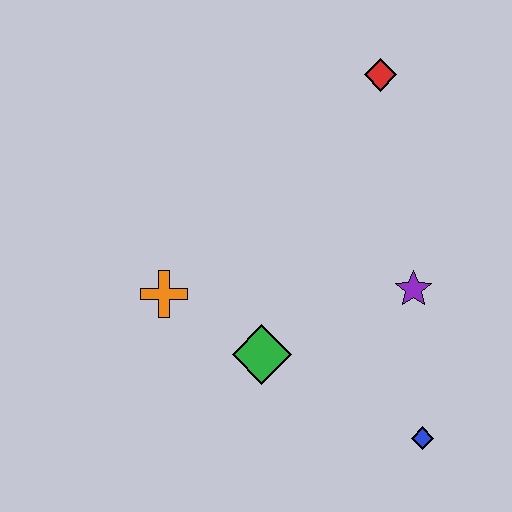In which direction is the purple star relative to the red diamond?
The purple star is below the red diamond.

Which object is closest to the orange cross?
The green diamond is closest to the orange cross.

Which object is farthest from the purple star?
The orange cross is farthest from the purple star.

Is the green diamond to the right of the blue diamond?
No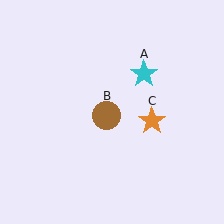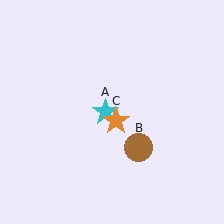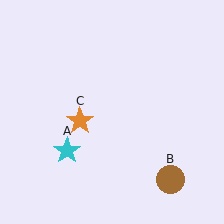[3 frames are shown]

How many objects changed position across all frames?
3 objects changed position: cyan star (object A), brown circle (object B), orange star (object C).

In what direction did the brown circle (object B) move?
The brown circle (object B) moved down and to the right.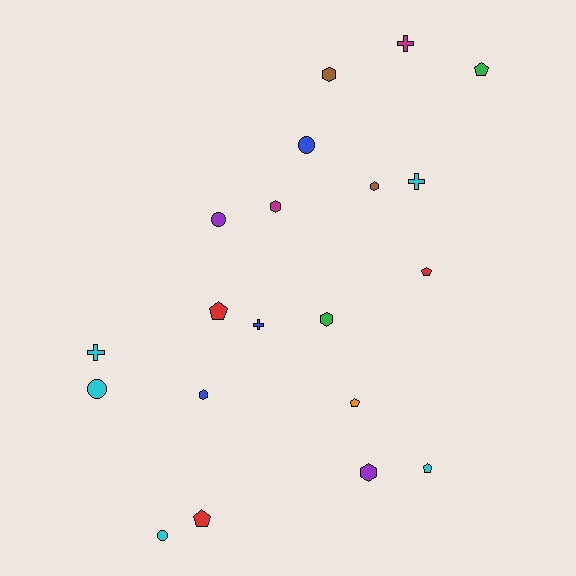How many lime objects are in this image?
There are no lime objects.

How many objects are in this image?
There are 20 objects.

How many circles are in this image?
There are 4 circles.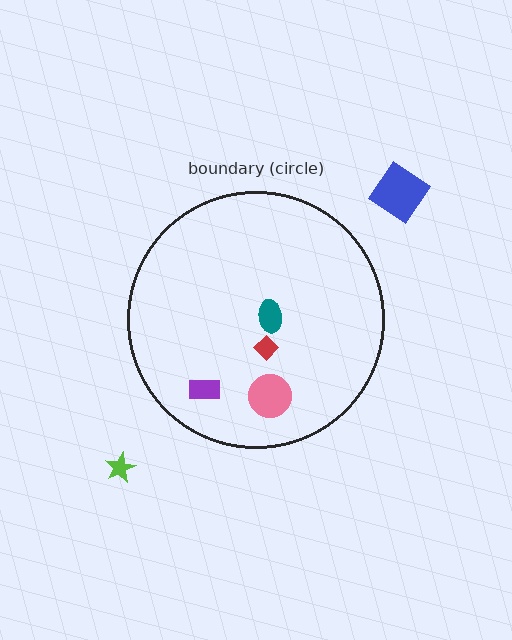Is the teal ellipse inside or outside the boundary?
Inside.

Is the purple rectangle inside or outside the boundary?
Inside.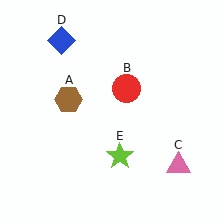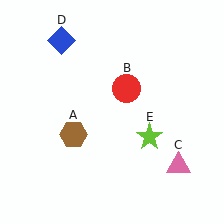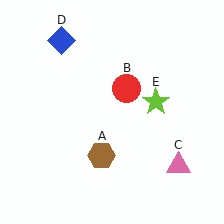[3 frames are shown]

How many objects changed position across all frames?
2 objects changed position: brown hexagon (object A), lime star (object E).